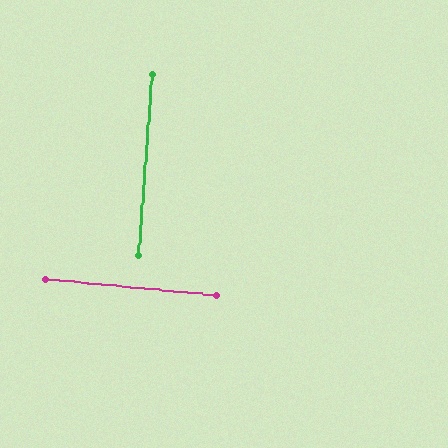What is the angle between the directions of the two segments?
Approximately 89 degrees.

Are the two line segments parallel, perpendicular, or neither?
Perpendicular — they meet at approximately 89°.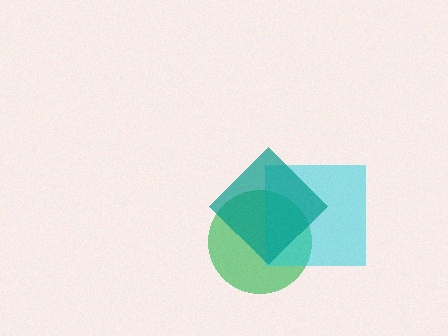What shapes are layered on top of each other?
The layered shapes are: a green circle, a cyan square, a teal diamond.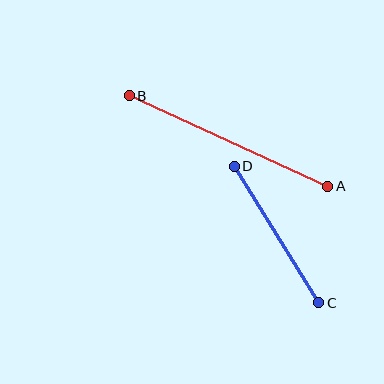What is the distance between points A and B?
The distance is approximately 218 pixels.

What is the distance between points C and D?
The distance is approximately 161 pixels.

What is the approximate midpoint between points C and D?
The midpoint is at approximately (277, 234) pixels.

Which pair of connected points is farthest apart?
Points A and B are farthest apart.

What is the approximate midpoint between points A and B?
The midpoint is at approximately (229, 141) pixels.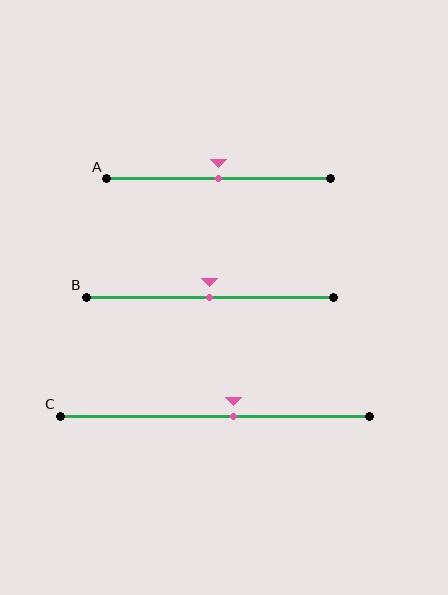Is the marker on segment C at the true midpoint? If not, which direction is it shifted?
No, the marker on segment C is shifted to the right by about 6% of the segment length.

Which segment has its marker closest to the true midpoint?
Segment A has its marker closest to the true midpoint.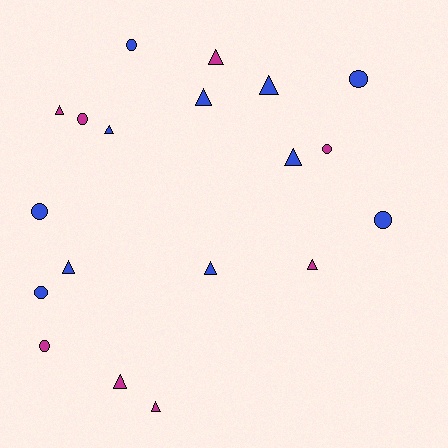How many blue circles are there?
There are 5 blue circles.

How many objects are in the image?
There are 19 objects.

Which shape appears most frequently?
Triangle, with 11 objects.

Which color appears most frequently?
Blue, with 11 objects.